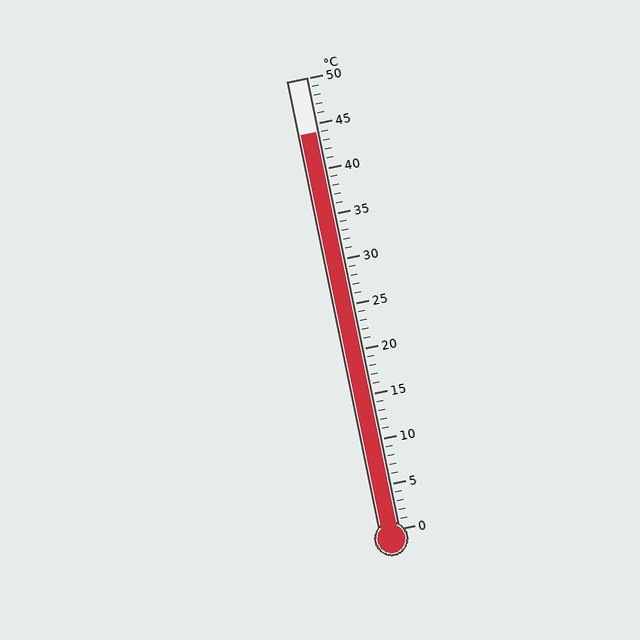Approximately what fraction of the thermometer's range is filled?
The thermometer is filled to approximately 90% of its range.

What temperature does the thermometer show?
The thermometer shows approximately 44°C.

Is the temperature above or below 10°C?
The temperature is above 10°C.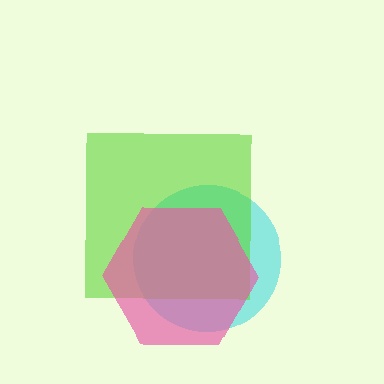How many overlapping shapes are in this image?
There are 3 overlapping shapes in the image.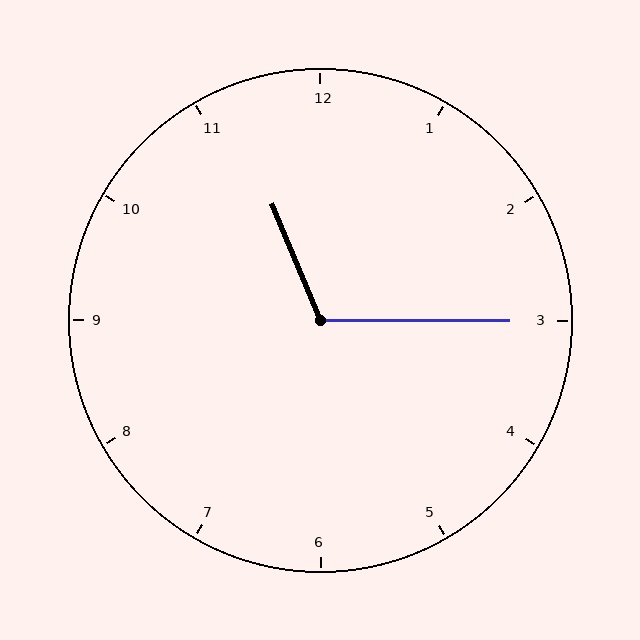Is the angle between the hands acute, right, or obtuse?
It is obtuse.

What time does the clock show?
11:15.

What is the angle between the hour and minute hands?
Approximately 112 degrees.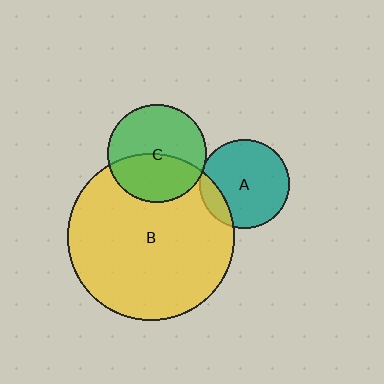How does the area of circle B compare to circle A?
Approximately 3.5 times.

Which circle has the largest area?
Circle B (yellow).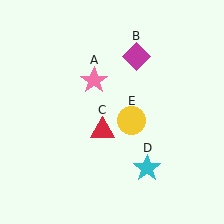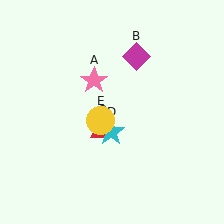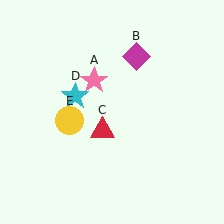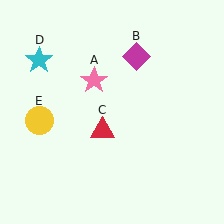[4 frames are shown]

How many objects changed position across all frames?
2 objects changed position: cyan star (object D), yellow circle (object E).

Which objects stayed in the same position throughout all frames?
Pink star (object A) and magenta diamond (object B) and red triangle (object C) remained stationary.